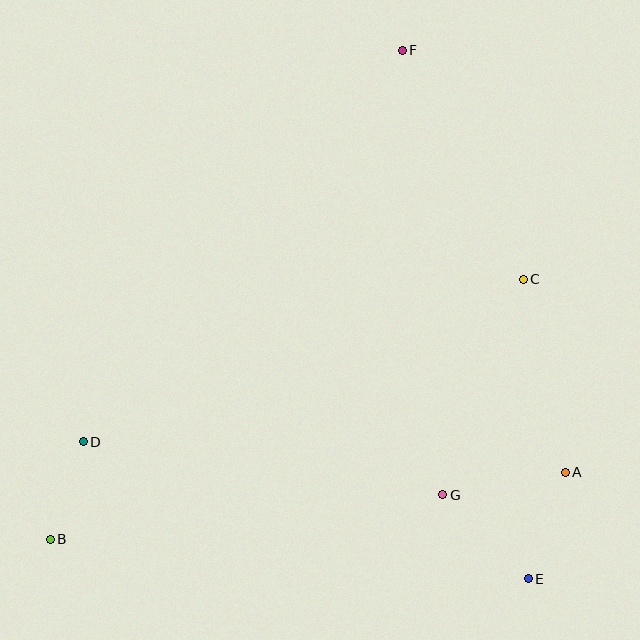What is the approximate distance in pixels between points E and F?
The distance between E and F is approximately 543 pixels.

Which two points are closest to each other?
Points B and D are closest to each other.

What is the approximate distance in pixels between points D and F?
The distance between D and F is approximately 505 pixels.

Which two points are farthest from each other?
Points B and F are farthest from each other.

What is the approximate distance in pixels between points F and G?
The distance between F and G is approximately 446 pixels.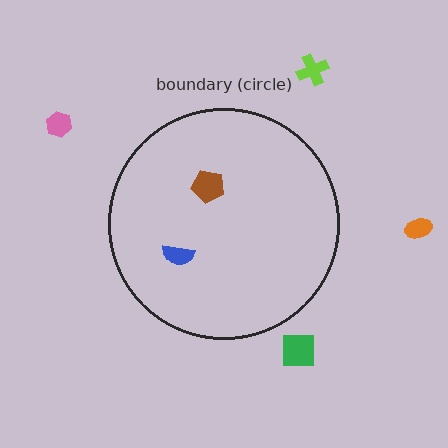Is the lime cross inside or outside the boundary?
Outside.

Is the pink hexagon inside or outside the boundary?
Outside.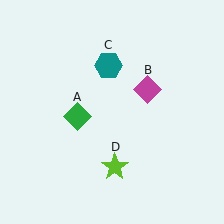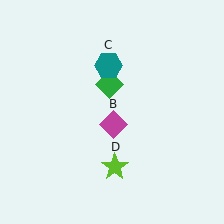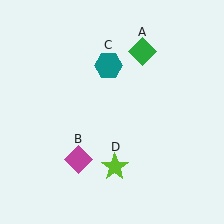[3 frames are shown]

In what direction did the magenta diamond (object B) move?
The magenta diamond (object B) moved down and to the left.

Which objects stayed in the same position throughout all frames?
Teal hexagon (object C) and lime star (object D) remained stationary.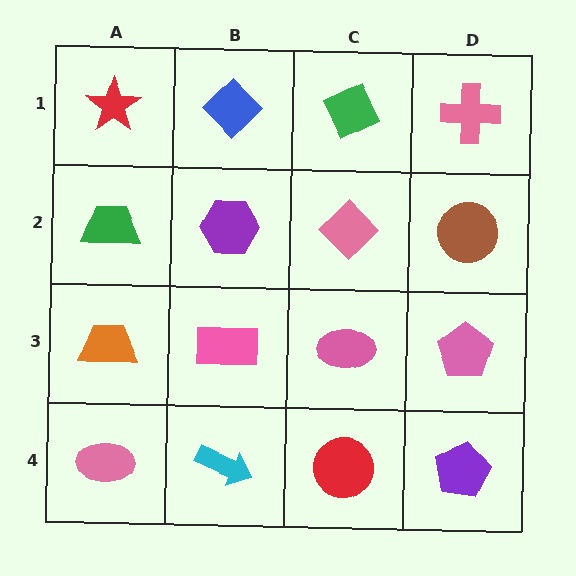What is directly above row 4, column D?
A pink pentagon.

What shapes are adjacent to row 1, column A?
A green trapezoid (row 2, column A), a blue diamond (row 1, column B).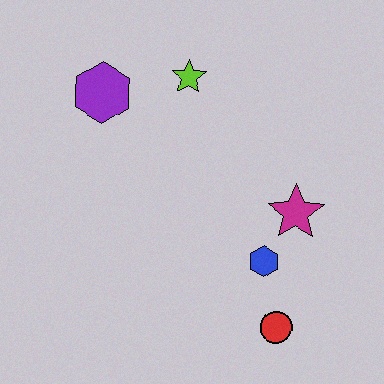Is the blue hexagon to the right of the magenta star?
No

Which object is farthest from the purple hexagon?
The red circle is farthest from the purple hexagon.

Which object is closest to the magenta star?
The blue hexagon is closest to the magenta star.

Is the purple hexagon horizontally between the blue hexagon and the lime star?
No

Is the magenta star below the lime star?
Yes